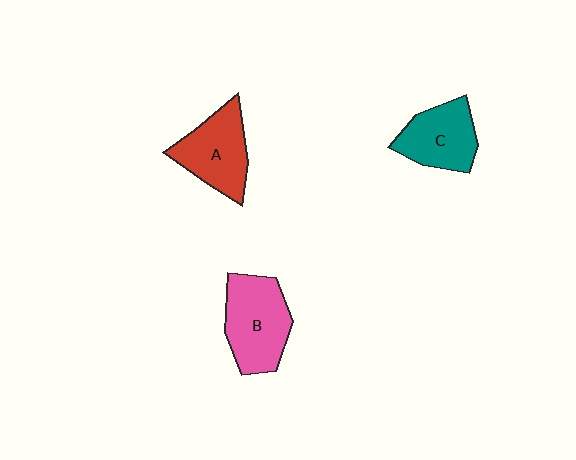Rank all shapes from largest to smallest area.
From largest to smallest: B (pink), A (red), C (teal).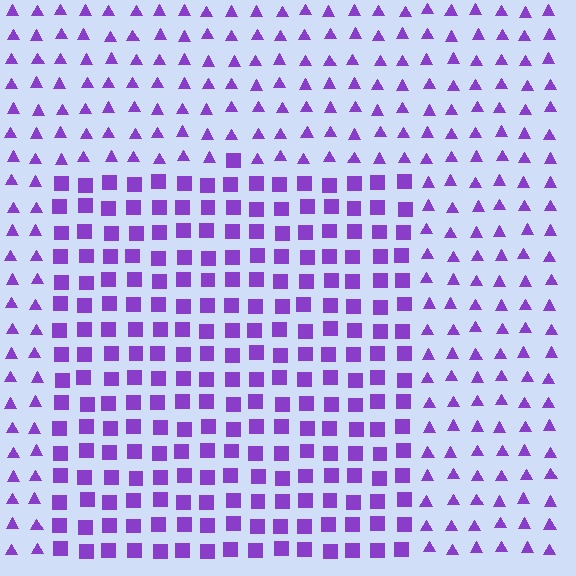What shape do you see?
I see a rectangle.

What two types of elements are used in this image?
The image uses squares inside the rectangle region and triangles outside it.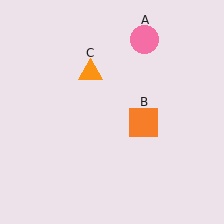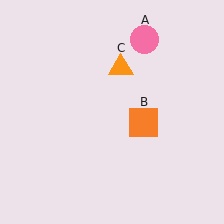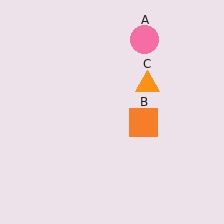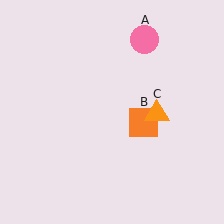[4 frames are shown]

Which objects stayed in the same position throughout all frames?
Pink circle (object A) and orange square (object B) remained stationary.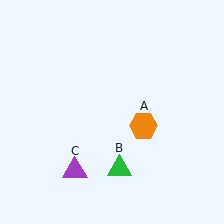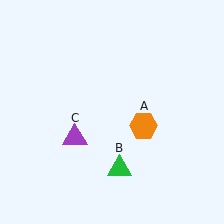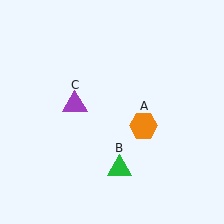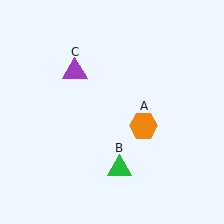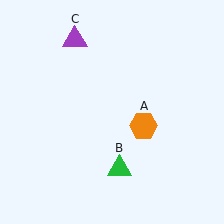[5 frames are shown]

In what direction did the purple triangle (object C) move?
The purple triangle (object C) moved up.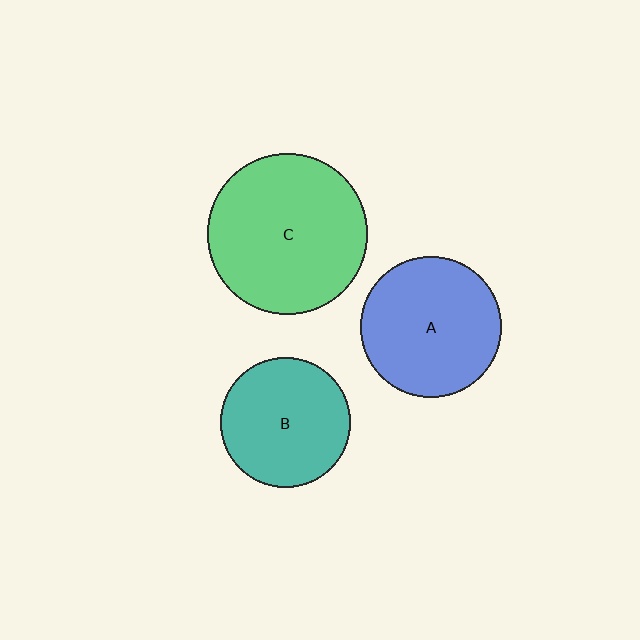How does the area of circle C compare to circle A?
Approximately 1.3 times.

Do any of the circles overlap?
No, none of the circles overlap.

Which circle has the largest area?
Circle C (green).